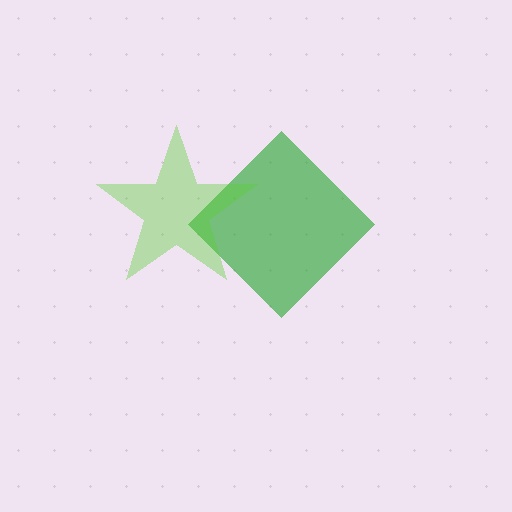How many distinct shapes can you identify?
There are 2 distinct shapes: a green diamond, a lime star.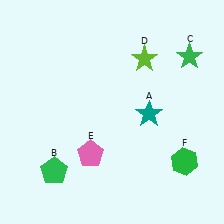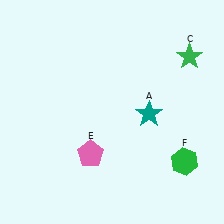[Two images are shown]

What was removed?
The green pentagon (B), the lime star (D) were removed in Image 2.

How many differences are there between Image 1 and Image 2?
There are 2 differences between the two images.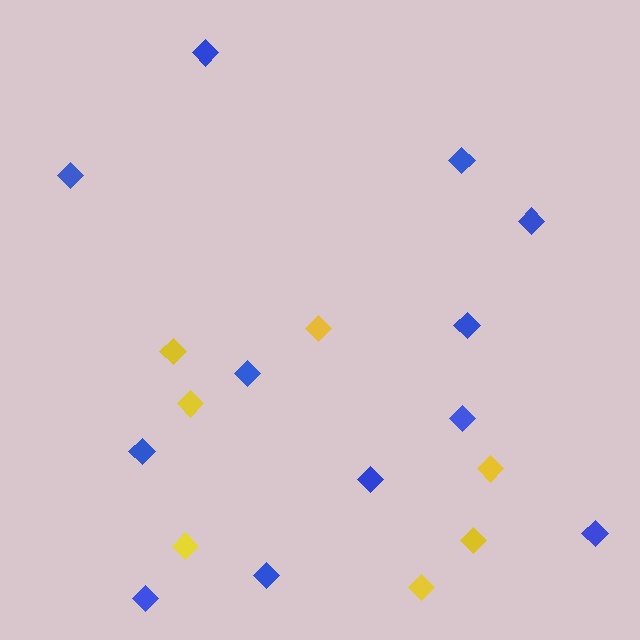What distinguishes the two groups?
There are 2 groups: one group of yellow diamonds (7) and one group of blue diamonds (12).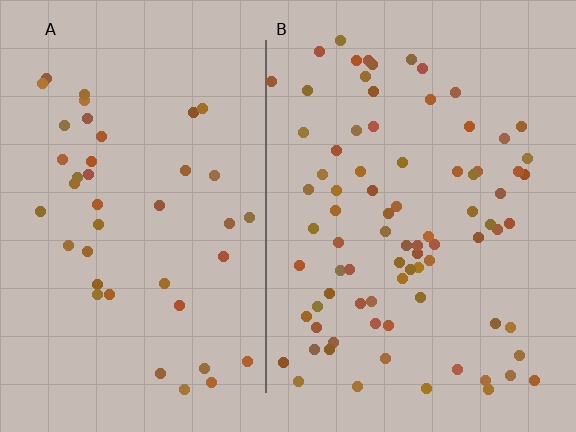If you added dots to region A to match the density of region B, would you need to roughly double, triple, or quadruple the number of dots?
Approximately double.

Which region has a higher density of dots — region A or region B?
B (the right).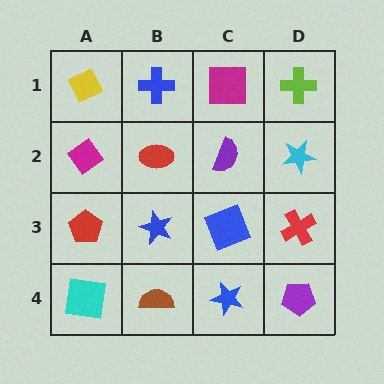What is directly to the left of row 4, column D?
A blue star.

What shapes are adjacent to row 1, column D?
A cyan star (row 2, column D), a magenta square (row 1, column C).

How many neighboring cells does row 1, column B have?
3.